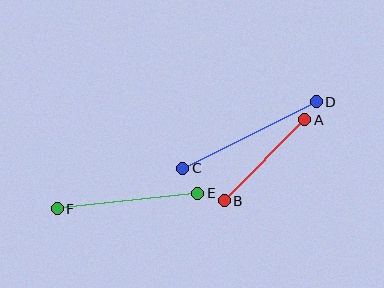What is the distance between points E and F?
The distance is approximately 141 pixels.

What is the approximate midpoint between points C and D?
The midpoint is at approximately (250, 135) pixels.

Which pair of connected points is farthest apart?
Points C and D are farthest apart.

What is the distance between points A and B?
The distance is approximately 114 pixels.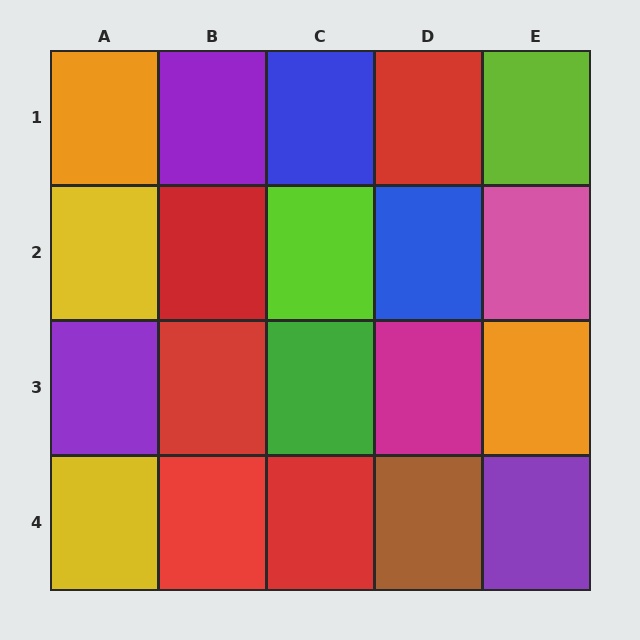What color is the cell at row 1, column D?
Red.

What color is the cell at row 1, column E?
Lime.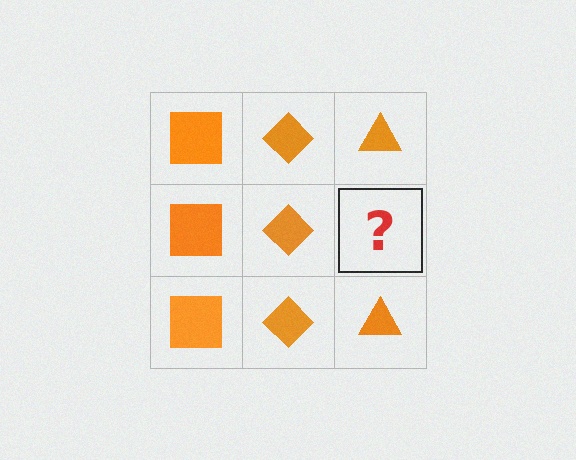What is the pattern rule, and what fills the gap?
The rule is that each column has a consistent shape. The gap should be filled with an orange triangle.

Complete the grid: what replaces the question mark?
The question mark should be replaced with an orange triangle.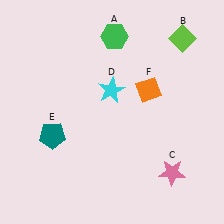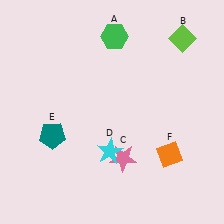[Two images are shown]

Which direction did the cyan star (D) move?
The cyan star (D) moved down.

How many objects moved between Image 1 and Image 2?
3 objects moved between the two images.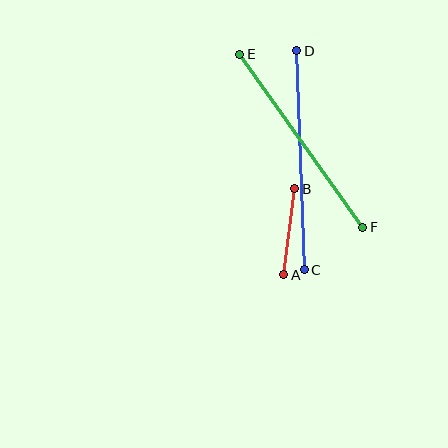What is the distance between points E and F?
The distance is approximately 212 pixels.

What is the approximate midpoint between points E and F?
The midpoint is at approximately (301, 141) pixels.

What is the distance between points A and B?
The distance is approximately 87 pixels.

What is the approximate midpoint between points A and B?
The midpoint is at approximately (289, 232) pixels.